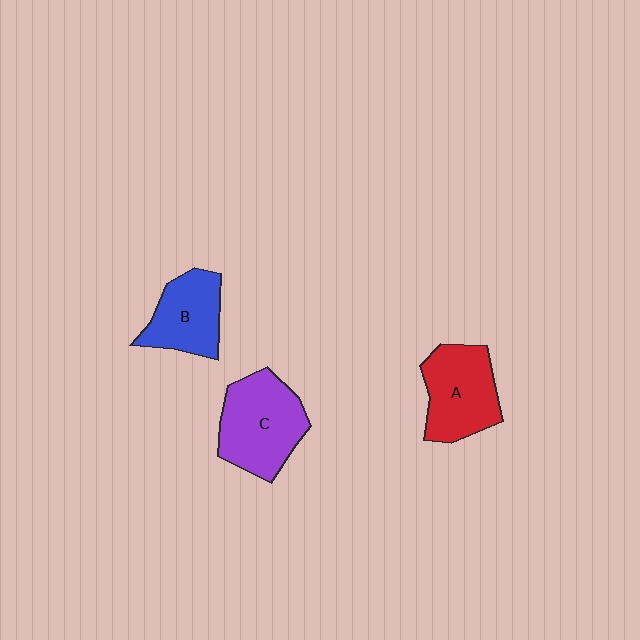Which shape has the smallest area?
Shape B (blue).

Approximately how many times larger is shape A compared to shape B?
Approximately 1.2 times.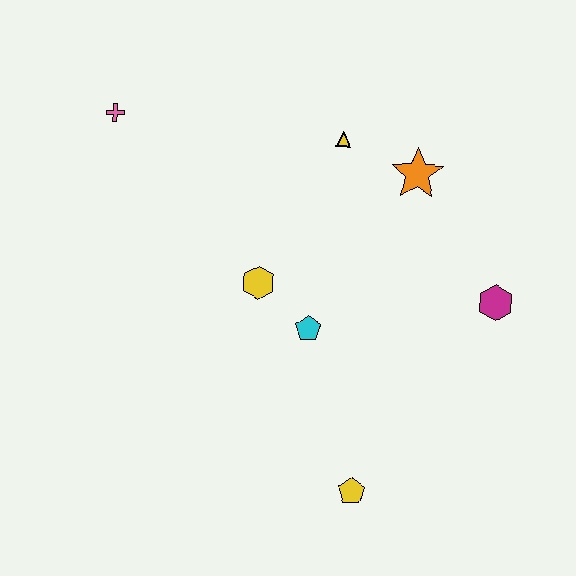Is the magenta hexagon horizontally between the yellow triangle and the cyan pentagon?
No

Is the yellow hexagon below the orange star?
Yes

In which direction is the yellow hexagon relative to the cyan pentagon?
The yellow hexagon is to the left of the cyan pentagon.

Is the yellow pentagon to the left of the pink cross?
No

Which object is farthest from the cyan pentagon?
The pink cross is farthest from the cyan pentagon.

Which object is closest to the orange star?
The yellow triangle is closest to the orange star.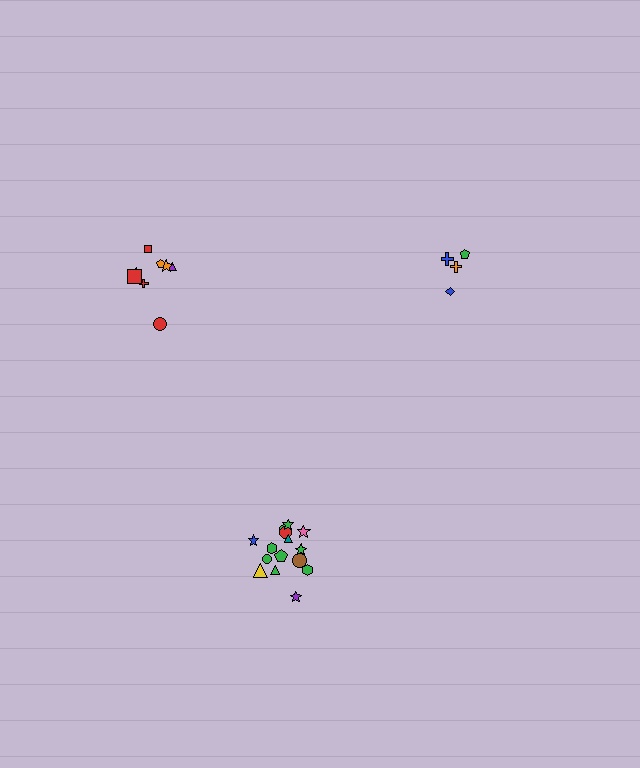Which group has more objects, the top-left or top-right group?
The top-left group.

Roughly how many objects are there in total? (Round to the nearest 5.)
Roughly 25 objects in total.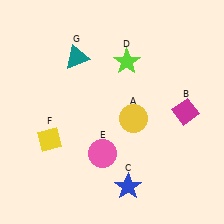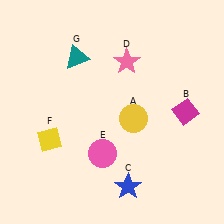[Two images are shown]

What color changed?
The star (D) changed from lime in Image 1 to pink in Image 2.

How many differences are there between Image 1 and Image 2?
There is 1 difference between the two images.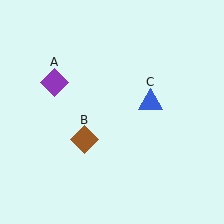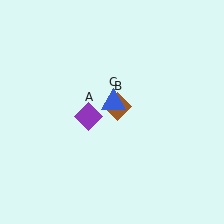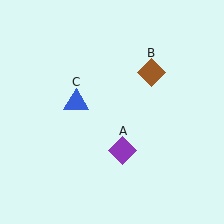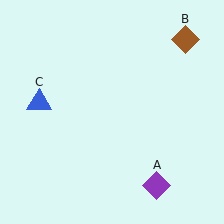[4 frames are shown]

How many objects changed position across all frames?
3 objects changed position: purple diamond (object A), brown diamond (object B), blue triangle (object C).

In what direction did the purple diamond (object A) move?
The purple diamond (object A) moved down and to the right.